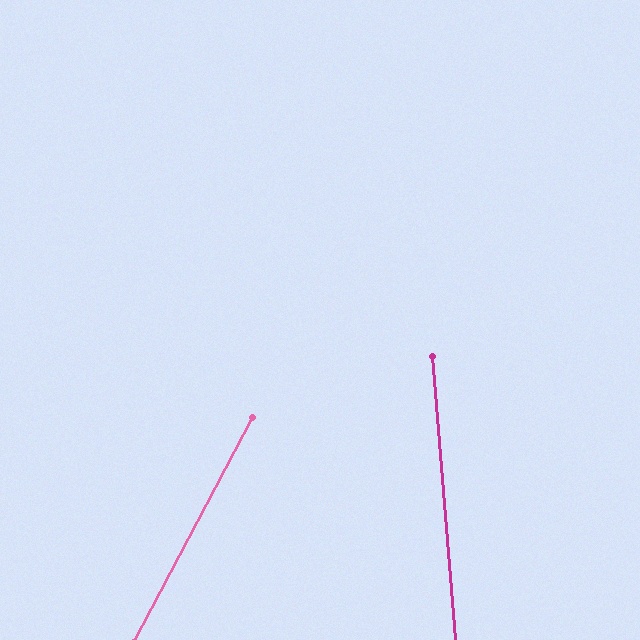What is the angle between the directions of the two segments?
Approximately 32 degrees.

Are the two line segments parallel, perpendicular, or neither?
Neither parallel nor perpendicular — they differ by about 32°.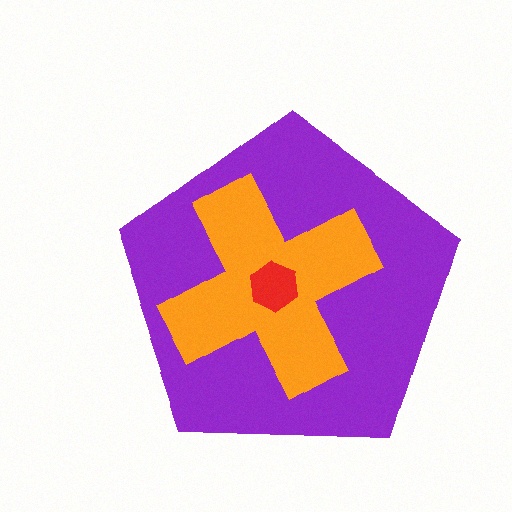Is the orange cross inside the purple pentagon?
Yes.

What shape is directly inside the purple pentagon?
The orange cross.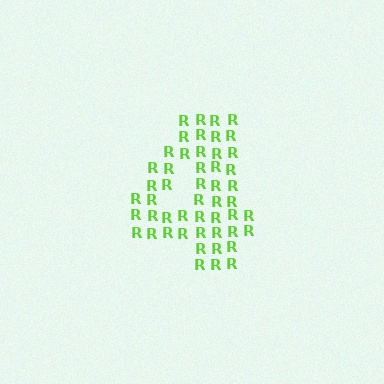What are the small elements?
The small elements are letter R's.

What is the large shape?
The large shape is the digit 4.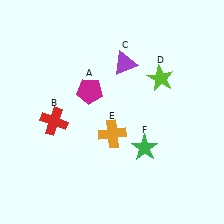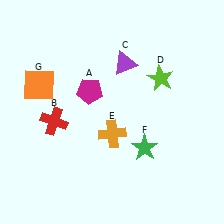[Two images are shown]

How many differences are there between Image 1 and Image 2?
There is 1 difference between the two images.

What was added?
An orange square (G) was added in Image 2.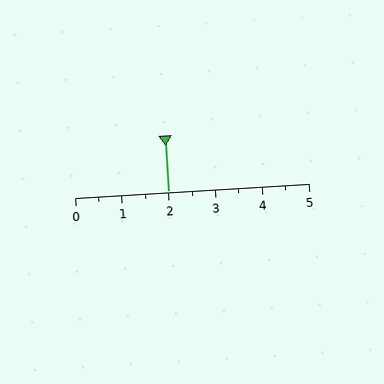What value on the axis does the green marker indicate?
The marker indicates approximately 2.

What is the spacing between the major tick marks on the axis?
The major ticks are spaced 1 apart.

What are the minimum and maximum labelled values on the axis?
The axis runs from 0 to 5.